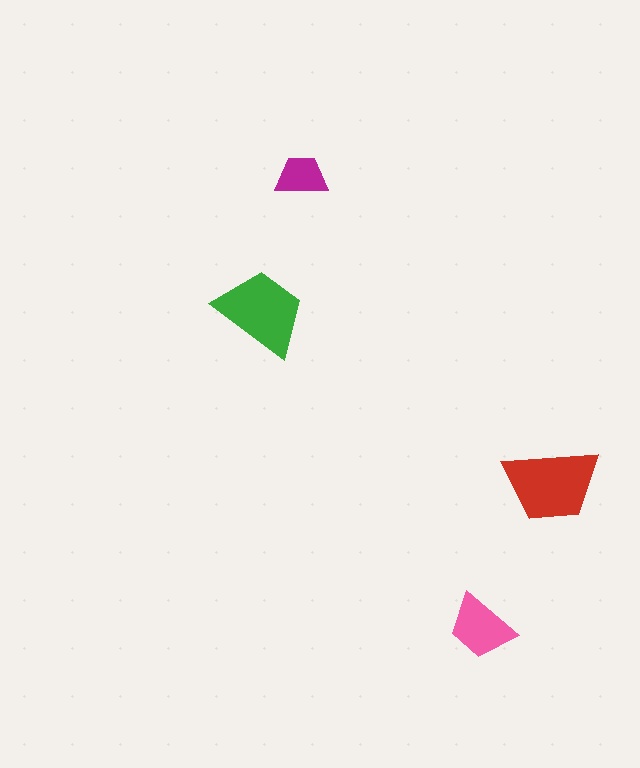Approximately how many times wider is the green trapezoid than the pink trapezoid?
About 1.5 times wider.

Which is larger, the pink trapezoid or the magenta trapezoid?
The pink one.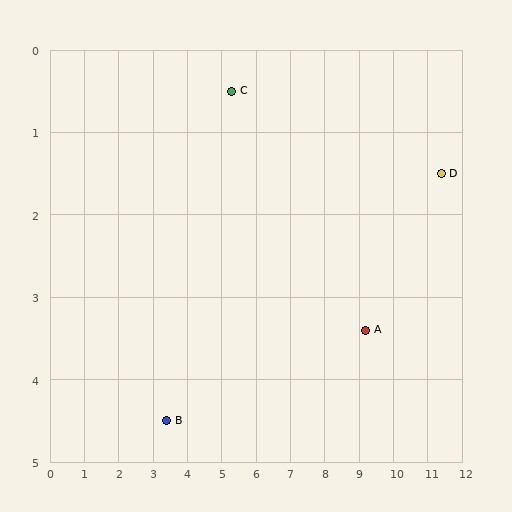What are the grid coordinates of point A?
Point A is at approximately (9.2, 3.4).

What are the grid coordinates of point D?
Point D is at approximately (11.4, 1.5).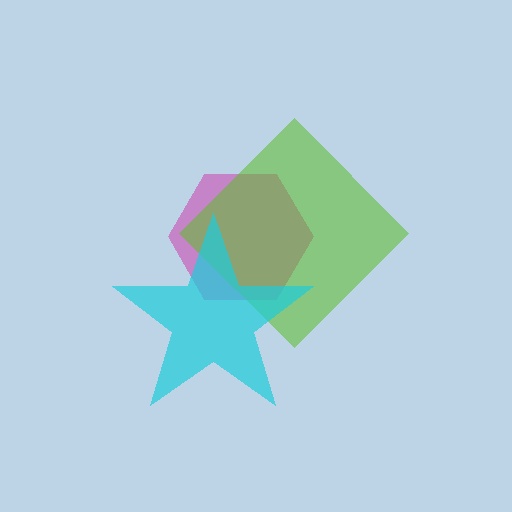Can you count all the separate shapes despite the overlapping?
Yes, there are 3 separate shapes.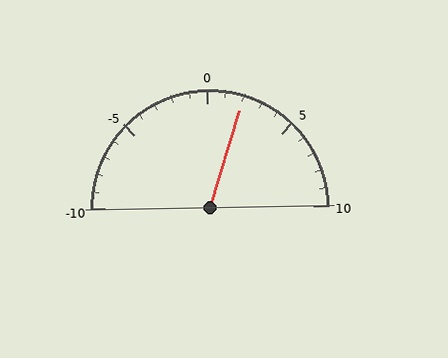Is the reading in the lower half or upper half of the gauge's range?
The reading is in the upper half of the range (-10 to 10).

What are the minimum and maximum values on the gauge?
The gauge ranges from -10 to 10.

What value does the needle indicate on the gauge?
The needle indicates approximately 2.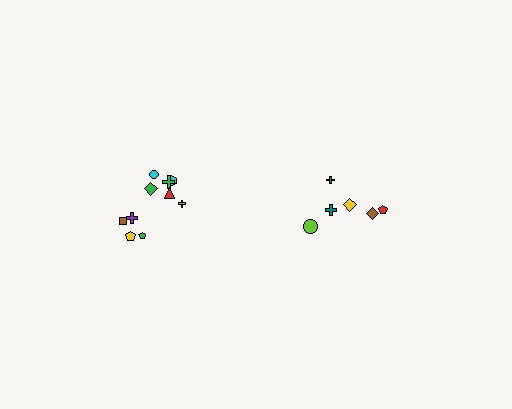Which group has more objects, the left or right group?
The left group.